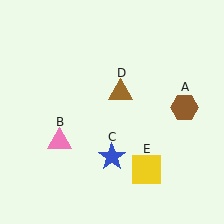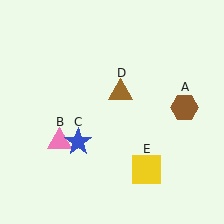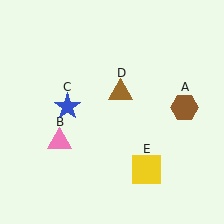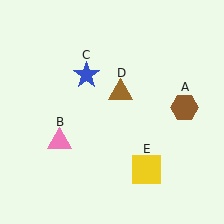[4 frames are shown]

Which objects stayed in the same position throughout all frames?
Brown hexagon (object A) and pink triangle (object B) and brown triangle (object D) and yellow square (object E) remained stationary.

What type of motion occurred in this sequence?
The blue star (object C) rotated clockwise around the center of the scene.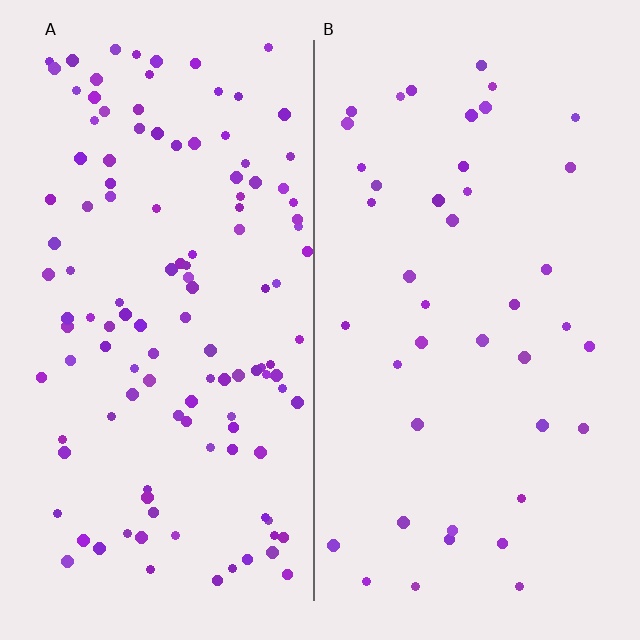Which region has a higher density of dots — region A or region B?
A (the left).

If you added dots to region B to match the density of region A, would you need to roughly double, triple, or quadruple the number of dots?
Approximately triple.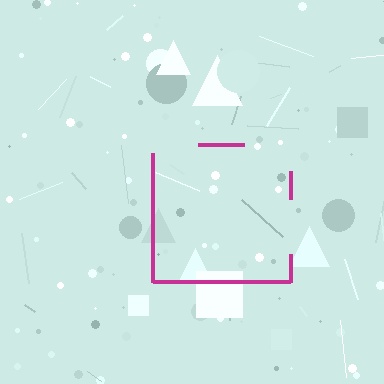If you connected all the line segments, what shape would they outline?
They would outline a square.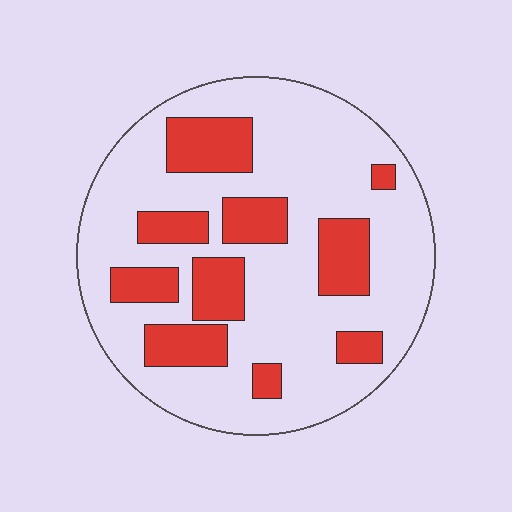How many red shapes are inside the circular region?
10.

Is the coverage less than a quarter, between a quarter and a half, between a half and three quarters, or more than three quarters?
Between a quarter and a half.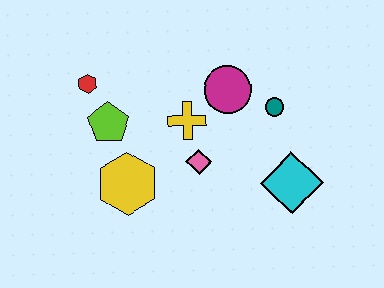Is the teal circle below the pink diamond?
No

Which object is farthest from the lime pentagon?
The cyan diamond is farthest from the lime pentagon.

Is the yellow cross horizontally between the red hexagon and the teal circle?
Yes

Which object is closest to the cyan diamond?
The teal circle is closest to the cyan diamond.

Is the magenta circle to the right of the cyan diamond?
No